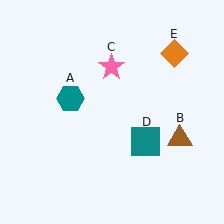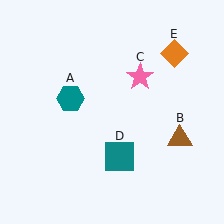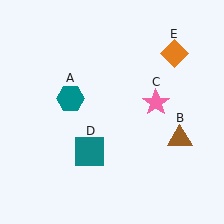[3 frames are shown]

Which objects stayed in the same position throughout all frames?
Teal hexagon (object A) and brown triangle (object B) and orange diamond (object E) remained stationary.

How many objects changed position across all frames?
2 objects changed position: pink star (object C), teal square (object D).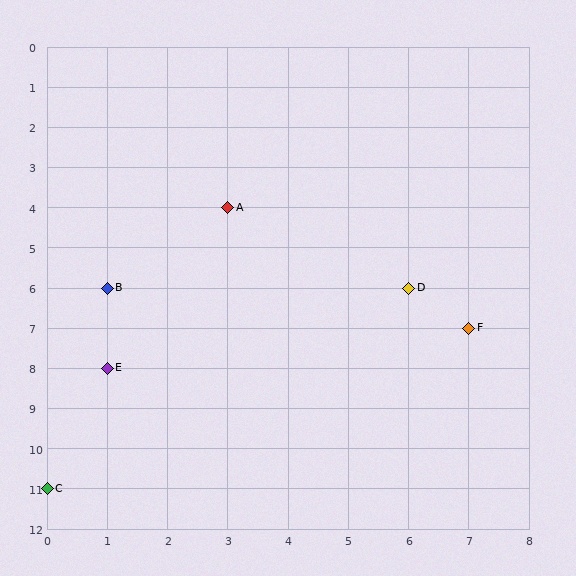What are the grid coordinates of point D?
Point D is at grid coordinates (6, 6).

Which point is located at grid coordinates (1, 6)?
Point B is at (1, 6).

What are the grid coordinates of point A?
Point A is at grid coordinates (3, 4).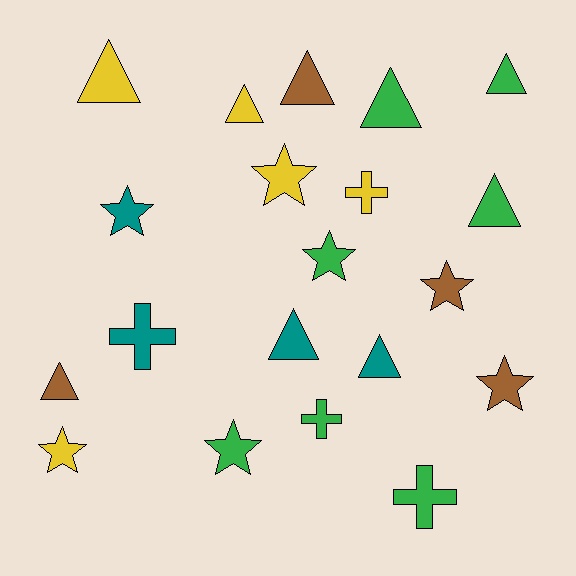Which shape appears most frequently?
Triangle, with 9 objects.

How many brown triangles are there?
There are 2 brown triangles.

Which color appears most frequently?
Green, with 7 objects.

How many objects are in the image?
There are 20 objects.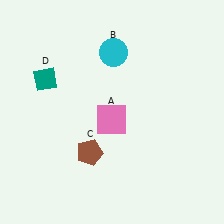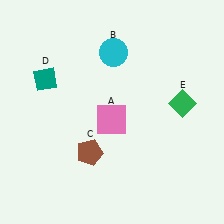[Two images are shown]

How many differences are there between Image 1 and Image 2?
There is 1 difference between the two images.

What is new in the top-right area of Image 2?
A green diamond (E) was added in the top-right area of Image 2.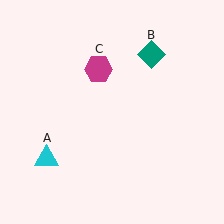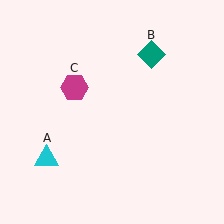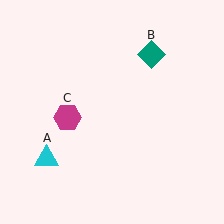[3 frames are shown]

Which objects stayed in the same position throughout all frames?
Cyan triangle (object A) and teal diamond (object B) remained stationary.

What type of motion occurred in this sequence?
The magenta hexagon (object C) rotated counterclockwise around the center of the scene.